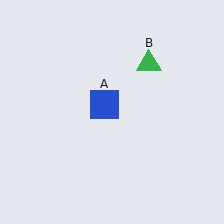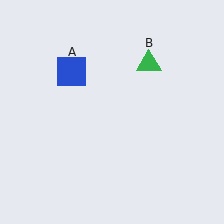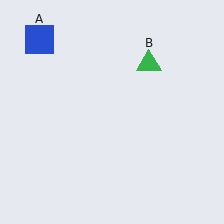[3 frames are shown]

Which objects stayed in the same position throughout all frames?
Green triangle (object B) remained stationary.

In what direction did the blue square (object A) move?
The blue square (object A) moved up and to the left.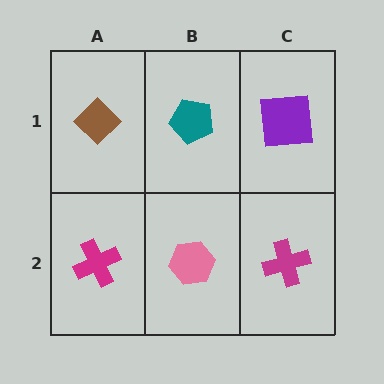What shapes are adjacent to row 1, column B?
A pink hexagon (row 2, column B), a brown diamond (row 1, column A), a purple square (row 1, column C).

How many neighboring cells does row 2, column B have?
3.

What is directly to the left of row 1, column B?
A brown diamond.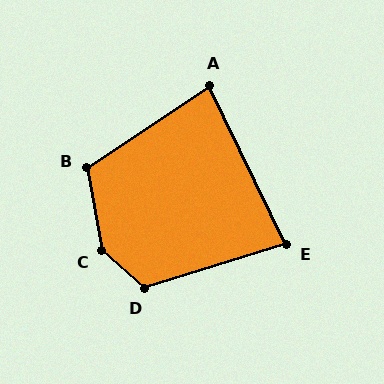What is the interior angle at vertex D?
Approximately 121 degrees (obtuse).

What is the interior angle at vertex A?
Approximately 82 degrees (acute).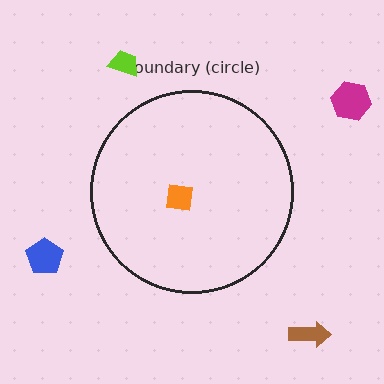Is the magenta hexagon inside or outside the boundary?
Outside.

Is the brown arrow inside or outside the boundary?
Outside.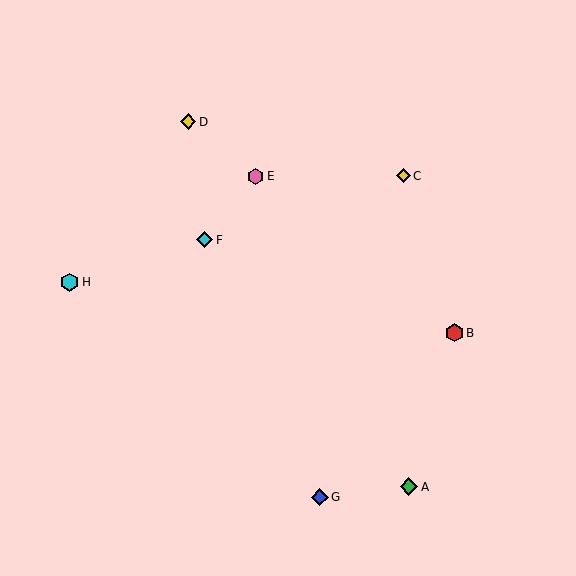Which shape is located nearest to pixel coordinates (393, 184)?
The yellow diamond (labeled C) at (403, 176) is nearest to that location.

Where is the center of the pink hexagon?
The center of the pink hexagon is at (256, 176).